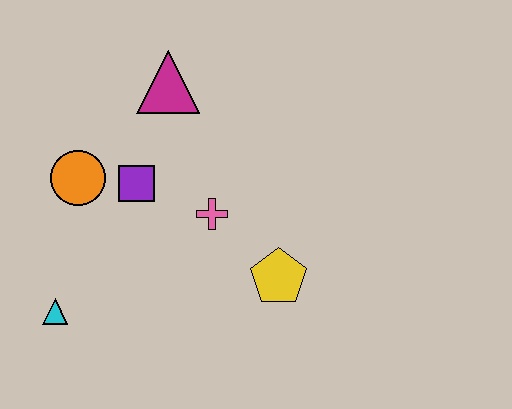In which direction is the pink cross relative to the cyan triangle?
The pink cross is to the right of the cyan triangle.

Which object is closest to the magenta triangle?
The purple square is closest to the magenta triangle.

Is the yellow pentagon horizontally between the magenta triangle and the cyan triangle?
No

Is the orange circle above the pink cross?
Yes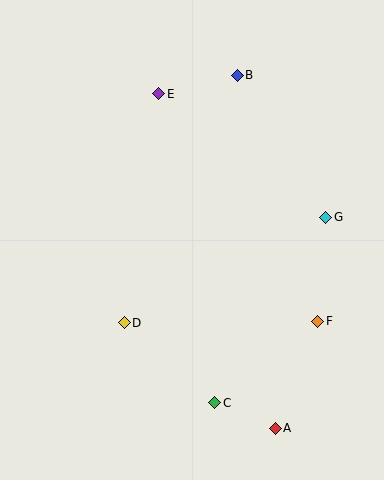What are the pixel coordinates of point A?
Point A is at (275, 428).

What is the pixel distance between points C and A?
The distance between C and A is 66 pixels.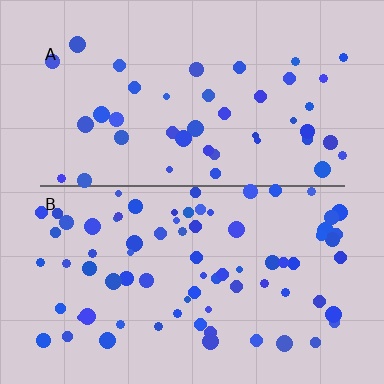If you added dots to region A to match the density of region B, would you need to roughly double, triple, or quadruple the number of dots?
Approximately double.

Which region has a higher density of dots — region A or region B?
B (the bottom).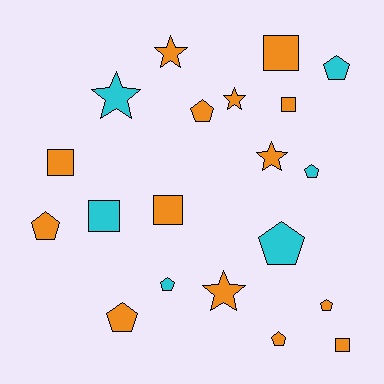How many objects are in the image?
There are 20 objects.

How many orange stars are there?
There are 4 orange stars.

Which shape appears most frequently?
Pentagon, with 9 objects.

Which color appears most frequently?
Orange, with 14 objects.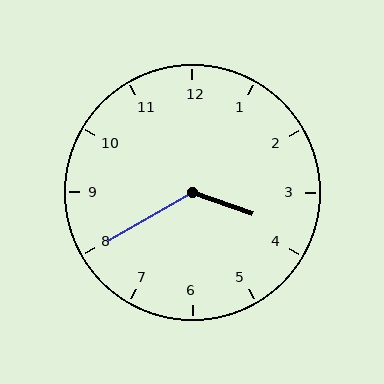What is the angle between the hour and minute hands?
Approximately 130 degrees.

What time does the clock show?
3:40.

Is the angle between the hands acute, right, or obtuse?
It is obtuse.